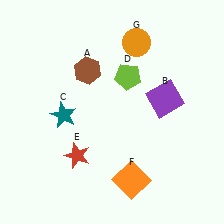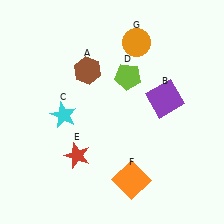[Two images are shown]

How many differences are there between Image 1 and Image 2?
There is 1 difference between the two images.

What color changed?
The star (C) changed from teal in Image 1 to cyan in Image 2.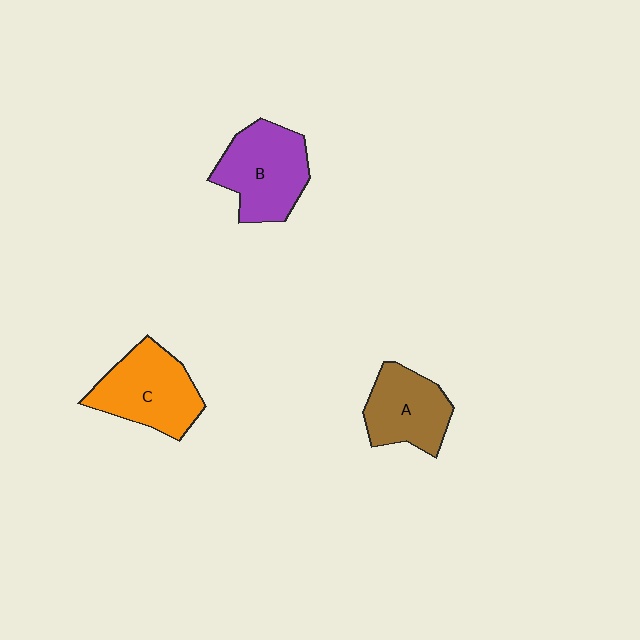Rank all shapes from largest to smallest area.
From largest to smallest: B (purple), C (orange), A (brown).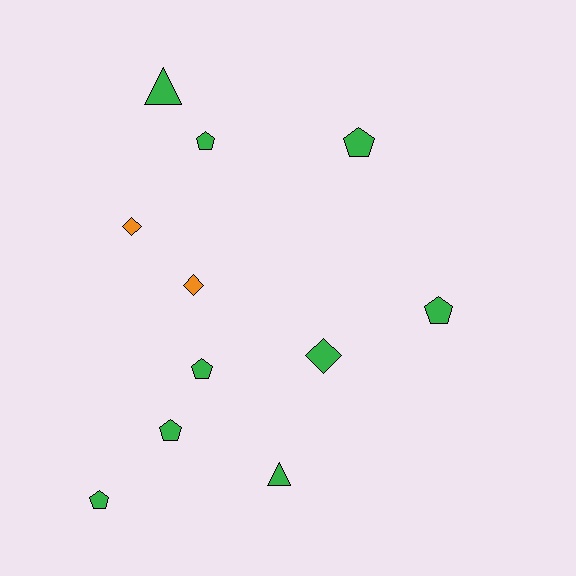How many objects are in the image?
There are 11 objects.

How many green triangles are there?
There are 2 green triangles.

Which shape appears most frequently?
Pentagon, with 6 objects.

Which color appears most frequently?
Green, with 9 objects.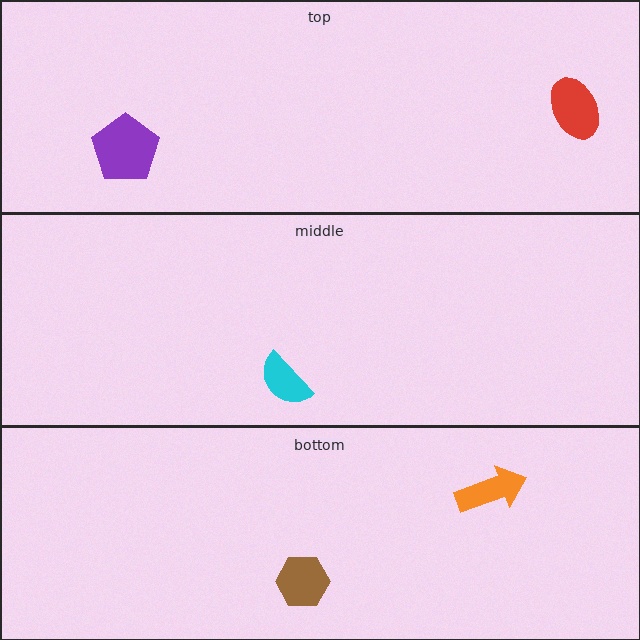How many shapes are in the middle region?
1.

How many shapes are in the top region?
2.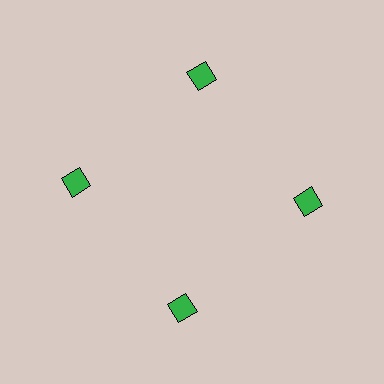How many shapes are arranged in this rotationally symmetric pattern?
There are 4 shapes, arranged in 4 groups of 1.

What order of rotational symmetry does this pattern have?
This pattern has 4-fold rotational symmetry.